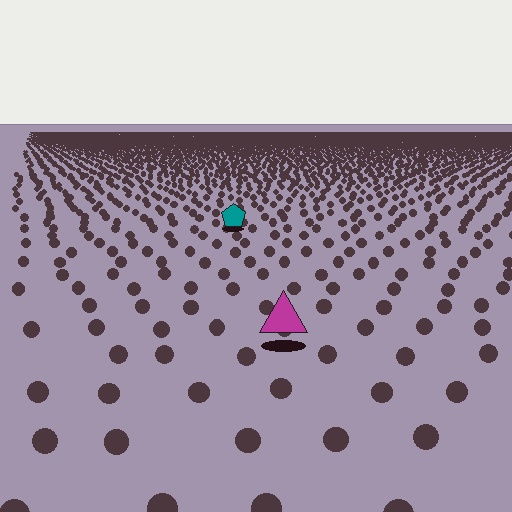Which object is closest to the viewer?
The magenta triangle is closest. The texture marks near it are larger and more spread out.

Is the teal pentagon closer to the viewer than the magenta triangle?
No. The magenta triangle is closer — you can tell from the texture gradient: the ground texture is coarser near it.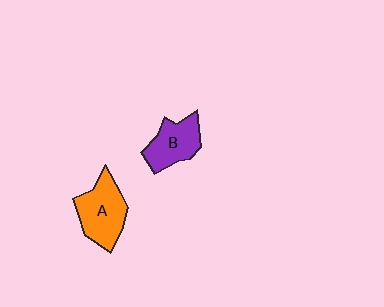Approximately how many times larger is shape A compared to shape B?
Approximately 1.2 times.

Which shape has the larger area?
Shape A (orange).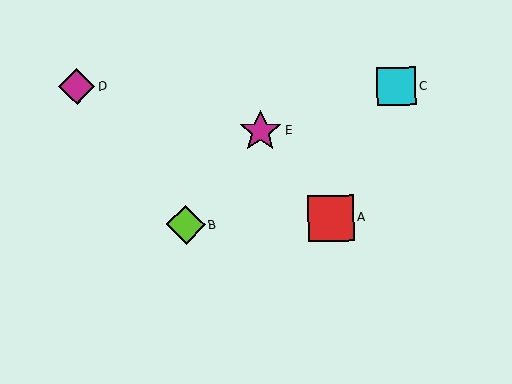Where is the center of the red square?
The center of the red square is at (331, 218).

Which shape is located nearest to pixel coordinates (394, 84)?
The cyan square (labeled C) at (397, 86) is nearest to that location.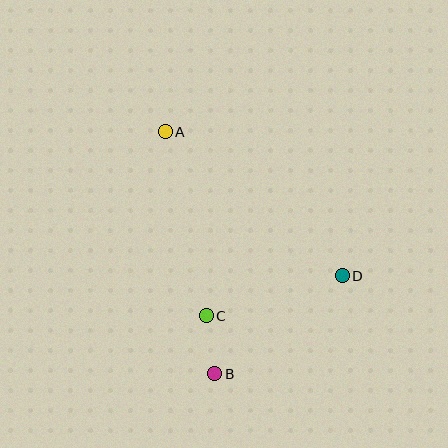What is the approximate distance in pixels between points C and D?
The distance between C and D is approximately 142 pixels.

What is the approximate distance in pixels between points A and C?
The distance between A and C is approximately 188 pixels.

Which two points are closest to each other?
Points B and C are closest to each other.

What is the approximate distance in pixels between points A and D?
The distance between A and D is approximately 228 pixels.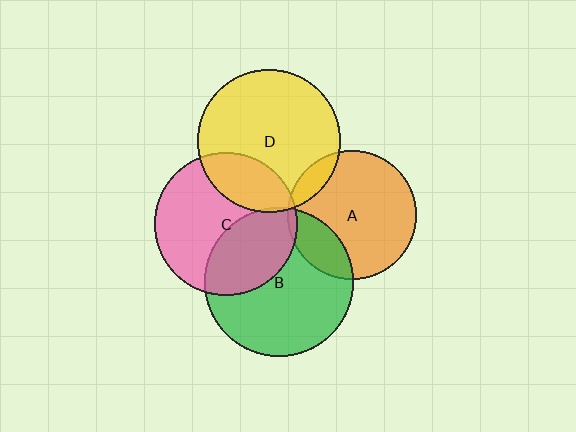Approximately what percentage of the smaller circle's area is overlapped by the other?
Approximately 5%.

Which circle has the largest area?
Circle B (green).